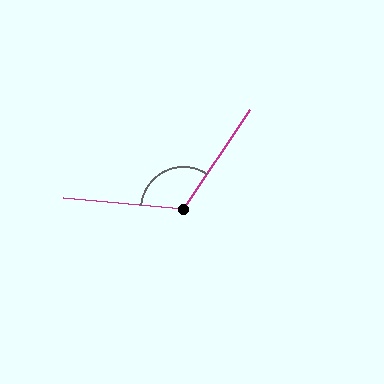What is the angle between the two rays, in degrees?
Approximately 119 degrees.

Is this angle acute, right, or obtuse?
It is obtuse.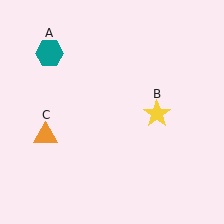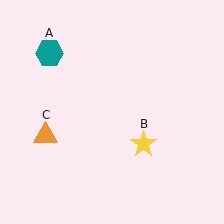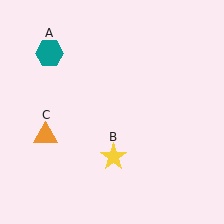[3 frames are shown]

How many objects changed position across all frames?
1 object changed position: yellow star (object B).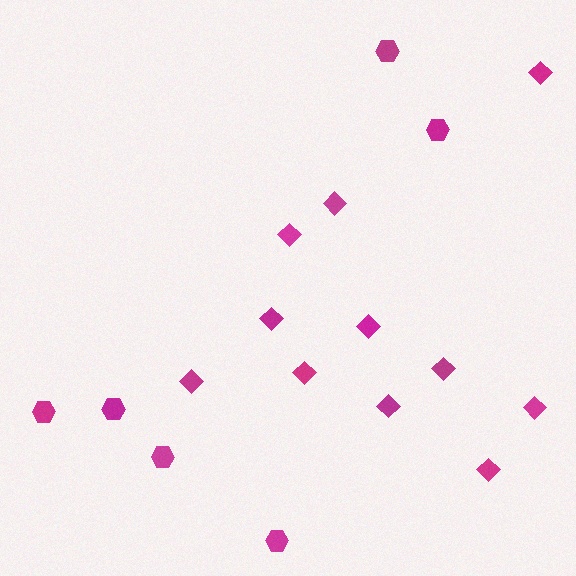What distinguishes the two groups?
There are 2 groups: one group of hexagons (6) and one group of diamonds (11).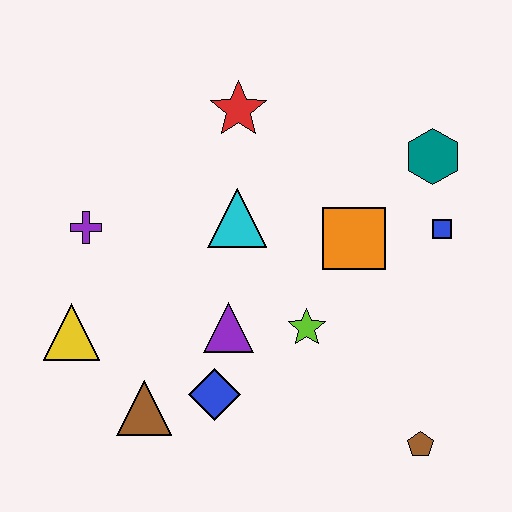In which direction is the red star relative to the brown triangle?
The red star is above the brown triangle.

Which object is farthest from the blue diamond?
The teal hexagon is farthest from the blue diamond.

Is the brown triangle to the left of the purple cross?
No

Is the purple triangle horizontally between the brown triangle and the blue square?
Yes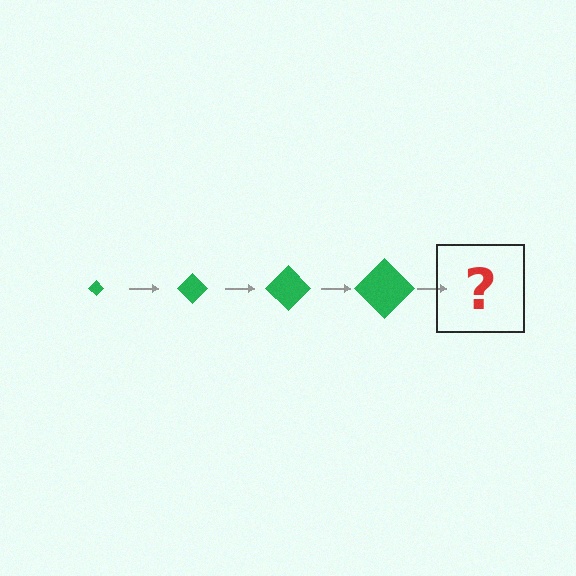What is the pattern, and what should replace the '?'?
The pattern is that the diamond gets progressively larger each step. The '?' should be a green diamond, larger than the previous one.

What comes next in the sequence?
The next element should be a green diamond, larger than the previous one.